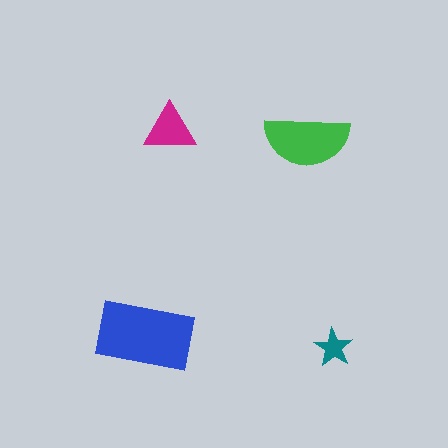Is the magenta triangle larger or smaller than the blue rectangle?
Smaller.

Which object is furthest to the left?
The blue rectangle is leftmost.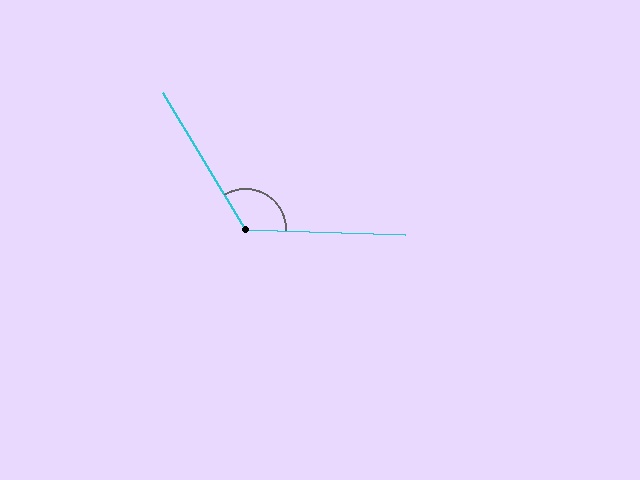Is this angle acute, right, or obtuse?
It is obtuse.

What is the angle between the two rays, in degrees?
Approximately 123 degrees.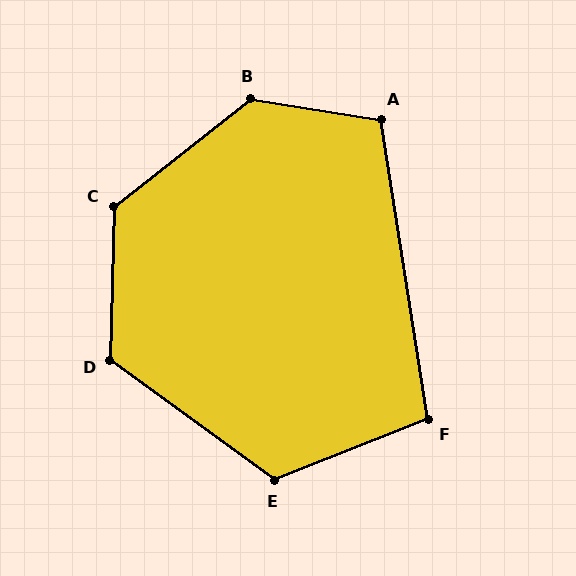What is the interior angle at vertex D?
Approximately 125 degrees (obtuse).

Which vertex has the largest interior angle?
B, at approximately 133 degrees.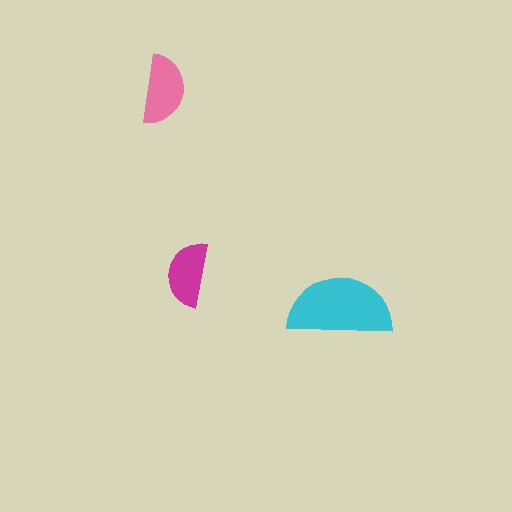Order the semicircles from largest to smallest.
the cyan one, the pink one, the magenta one.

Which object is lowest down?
The cyan semicircle is bottommost.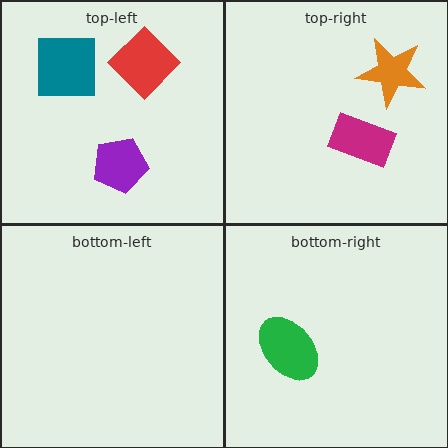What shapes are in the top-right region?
The orange star, the magenta rectangle.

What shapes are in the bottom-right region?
The green ellipse.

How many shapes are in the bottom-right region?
1.